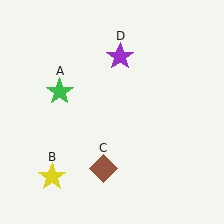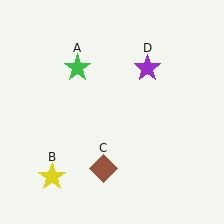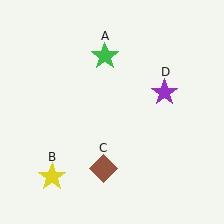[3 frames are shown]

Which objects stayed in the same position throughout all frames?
Yellow star (object B) and brown diamond (object C) remained stationary.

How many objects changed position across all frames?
2 objects changed position: green star (object A), purple star (object D).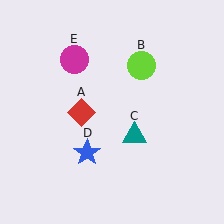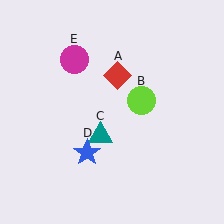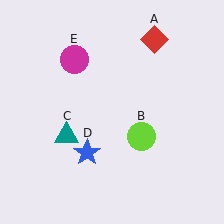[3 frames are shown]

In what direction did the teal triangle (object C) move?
The teal triangle (object C) moved left.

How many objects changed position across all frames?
3 objects changed position: red diamond (object A), lime circle (object B), teal triangle (object C).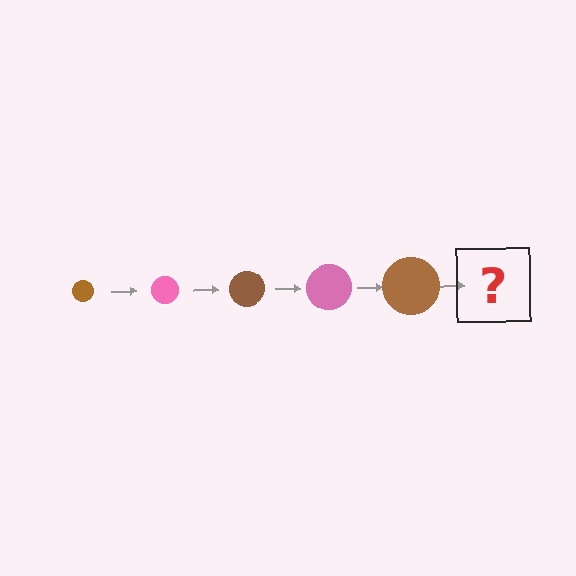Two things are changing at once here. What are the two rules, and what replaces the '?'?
The two rules are that the circle grows larger each step and the color cycles through brown and pink. The '?' should be a pink circle, larger than the previous one.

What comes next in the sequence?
The next element should be a pink circle, larger than the previous one.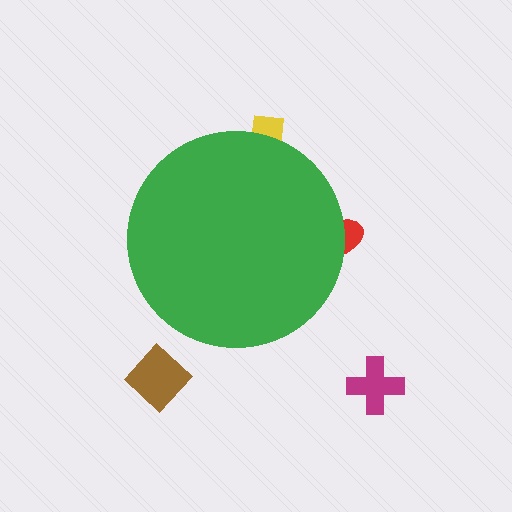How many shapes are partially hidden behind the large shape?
2 shapes are partially hidden.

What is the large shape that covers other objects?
A green circle.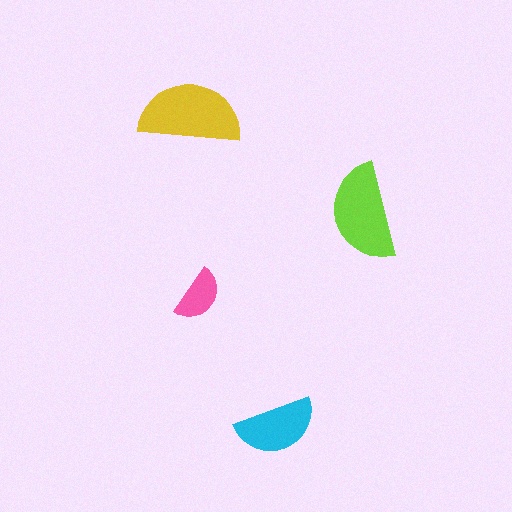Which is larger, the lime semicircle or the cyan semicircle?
The lime one.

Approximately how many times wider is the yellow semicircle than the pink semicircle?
About 2 times wider.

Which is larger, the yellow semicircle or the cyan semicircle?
The yellow one.